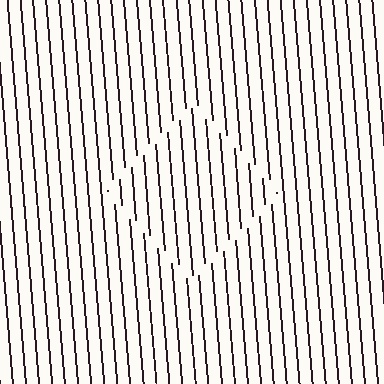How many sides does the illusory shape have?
4 sides — the line-ends trace a square.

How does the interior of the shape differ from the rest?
The interior of the shape contains the same grating, shifted by half a period — the contour is defined by the phase discontinuity where line-ends from the inner and outer gratings abut.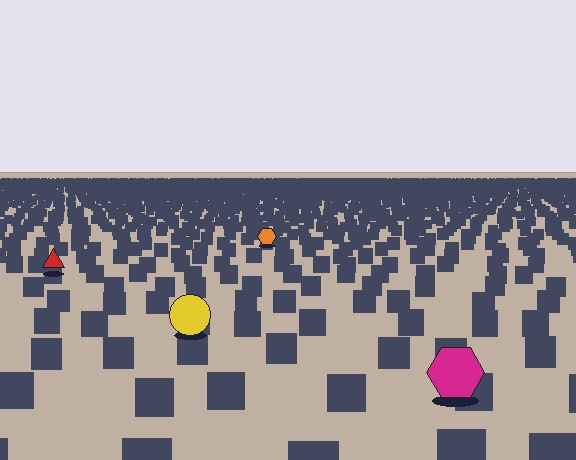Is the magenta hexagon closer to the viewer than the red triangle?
Yes. The magenta hexagon is closer — you can tell from the texture gradient: the ground texture is coarser near it.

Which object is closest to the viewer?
The magenta hexagon is closest. The texture marks near it are larger and more spread out.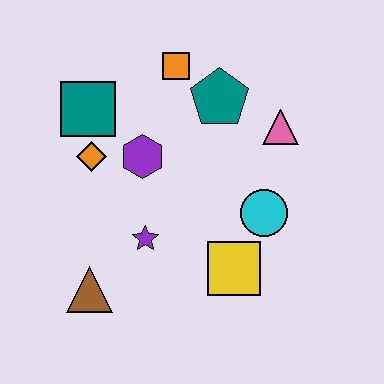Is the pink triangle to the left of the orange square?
No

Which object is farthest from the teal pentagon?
The brown triangle is farthest from the teal pentagon.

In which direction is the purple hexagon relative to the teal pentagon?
The purple hexagon is to the left of the teal pentagon.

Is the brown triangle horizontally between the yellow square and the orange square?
No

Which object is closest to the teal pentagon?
The orange square is closest to the teal pentagon.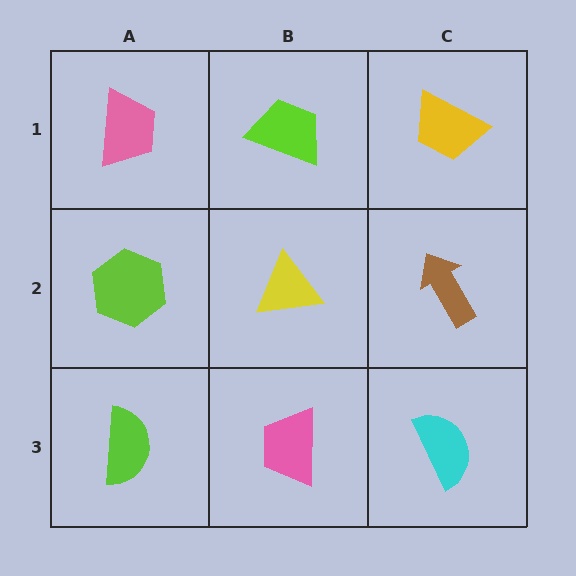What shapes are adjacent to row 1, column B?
A yellow triangle (row 2, column B), a pink trapezoid (row 1, column A), a yellow trapezoid (row 1, column C).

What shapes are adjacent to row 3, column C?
A brown arrow (row 2, column C), a pink trapezoid (row 3, column B).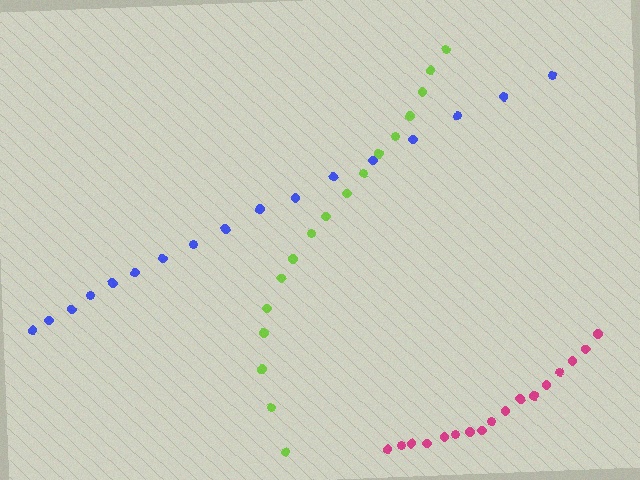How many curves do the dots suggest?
There are 3 distinct paths.